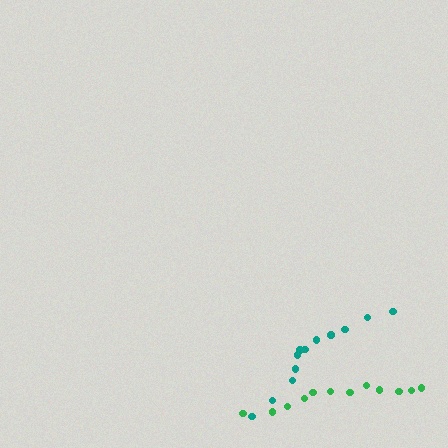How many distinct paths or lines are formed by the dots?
There are 2 distinct paths.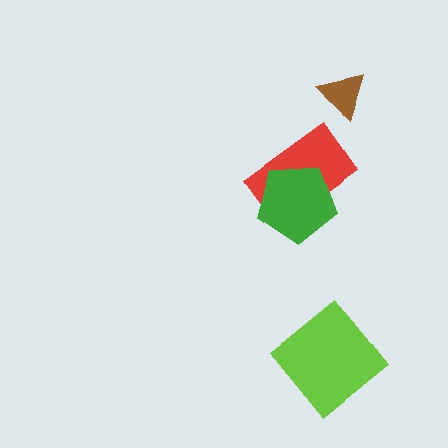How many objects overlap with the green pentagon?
1 object overlaps with the green pentagon.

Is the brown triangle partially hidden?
No, no other shape covers it.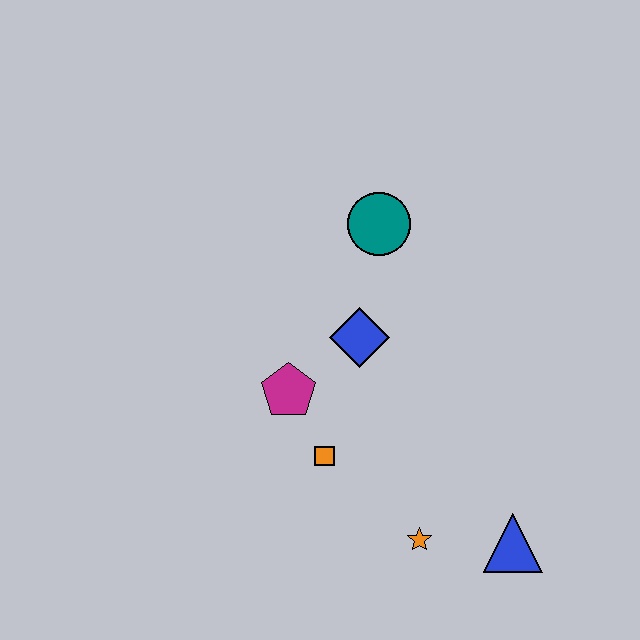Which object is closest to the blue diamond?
The magenta pentagon is closest to the blue diamond.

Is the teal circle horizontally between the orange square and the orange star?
Yes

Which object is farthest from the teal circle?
The blue triangle is farthest from the teal circle.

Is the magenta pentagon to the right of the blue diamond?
No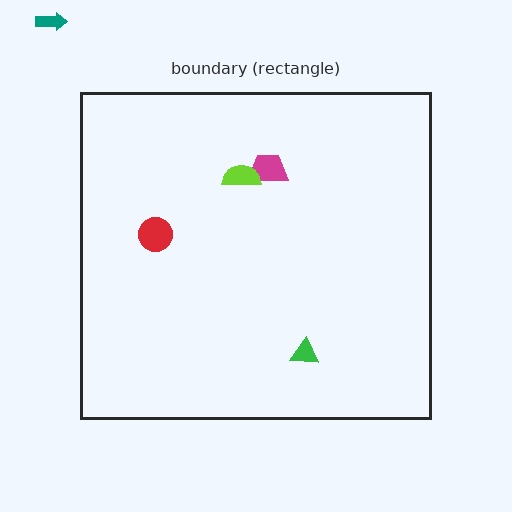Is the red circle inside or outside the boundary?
Inside.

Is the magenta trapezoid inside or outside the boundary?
Inside.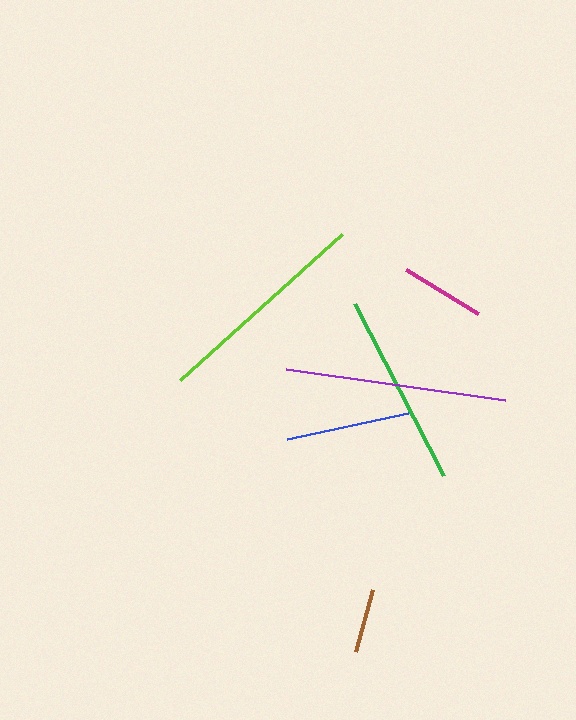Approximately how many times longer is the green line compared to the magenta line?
The green line is approximately 2.3 times the length of the magenta line.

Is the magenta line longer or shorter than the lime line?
The lime line is longer than the magenta line.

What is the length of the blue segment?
The blue segment is approximately 123 pixels long.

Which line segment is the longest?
The purple line is the longest at approximately 221 pixels.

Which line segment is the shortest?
The brown line is the shortest at approximately 64 pixels.